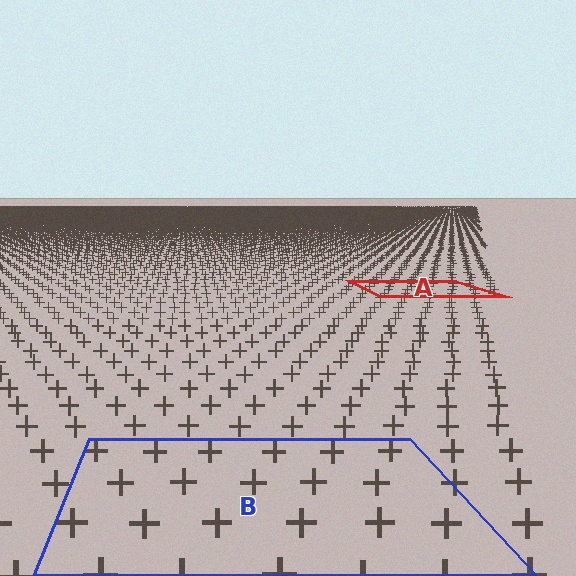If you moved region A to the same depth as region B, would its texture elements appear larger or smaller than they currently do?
They would appear larger. At a closer depth, the same texture elements are projected at a bigger on-screen size.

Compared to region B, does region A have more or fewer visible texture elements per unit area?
Region A has more texture elements per unit area — they are packed more densely because it is farther away.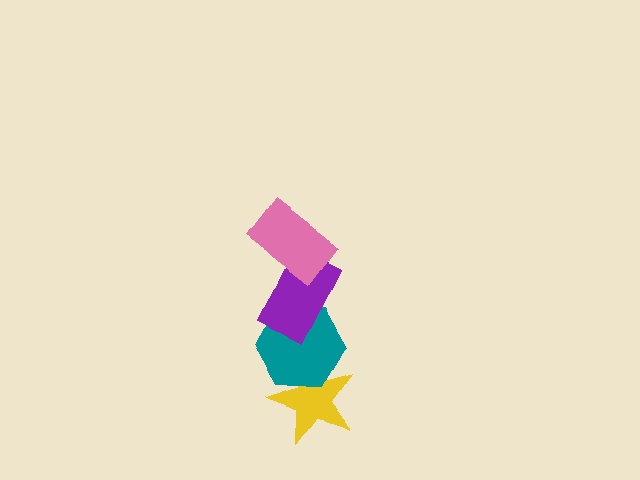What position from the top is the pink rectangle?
The pink rectangle is 1st from the top.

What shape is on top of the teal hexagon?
The purple rectangle is on top of the teal hexagon.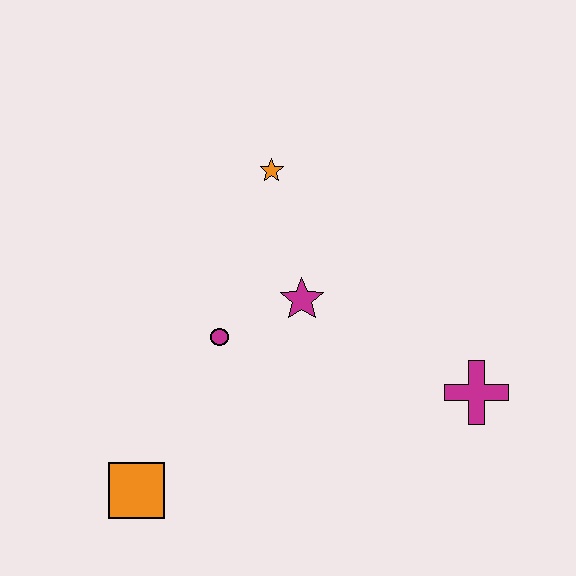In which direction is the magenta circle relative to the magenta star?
The magenta circle is to the left of the magenta star.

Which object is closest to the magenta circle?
The magenta star is closest to the magenta circle.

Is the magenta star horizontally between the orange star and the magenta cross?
Yes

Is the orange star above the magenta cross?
Yes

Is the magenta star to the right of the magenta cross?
No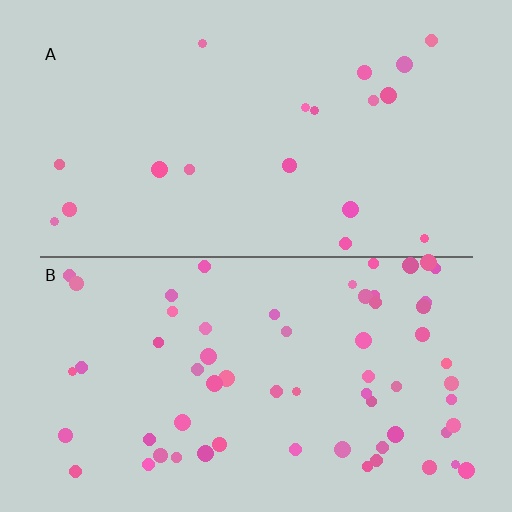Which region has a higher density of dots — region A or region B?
B (the bottom).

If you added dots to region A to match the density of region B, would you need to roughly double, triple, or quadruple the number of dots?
Approximately triple.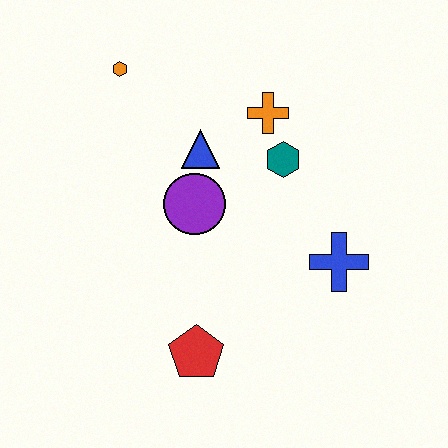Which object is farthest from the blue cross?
The orange hexagon is farthest from the blue cross.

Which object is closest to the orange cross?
The teal hexagon is closest to the orange cross.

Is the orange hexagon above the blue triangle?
Yes